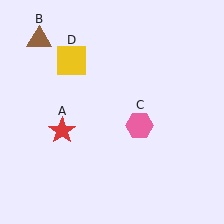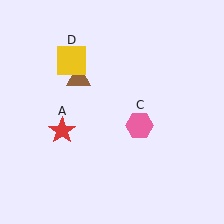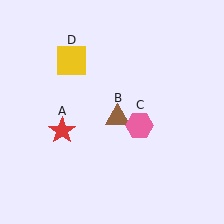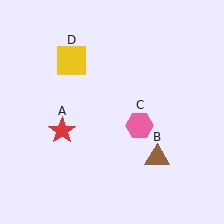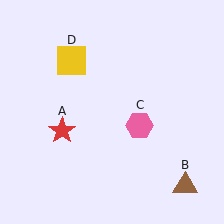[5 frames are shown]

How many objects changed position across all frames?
1 object changed position: brown triangle (object B).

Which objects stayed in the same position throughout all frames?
Red star (object A) and pink hexagon (object C) and yellow square (object D) remained stationary.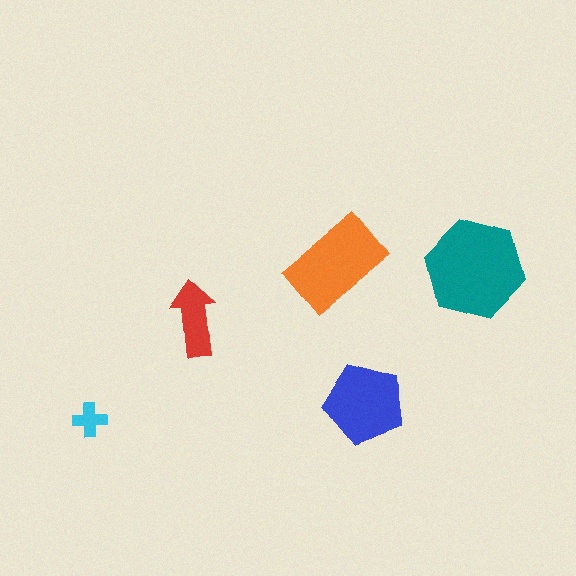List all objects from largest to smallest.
The teal hexagon, the orange rectangle, the blue pentagon, the red arrow, the cyan cross.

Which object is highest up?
The orange rectangle is topmost.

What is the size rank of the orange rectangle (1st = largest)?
2nd.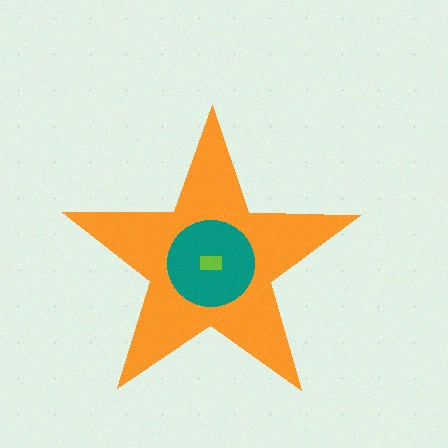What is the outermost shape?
The orange star.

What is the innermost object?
The lime rectangle.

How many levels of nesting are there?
3.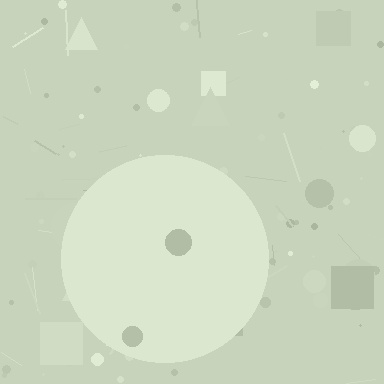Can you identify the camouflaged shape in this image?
The camouflaged shape is a circle.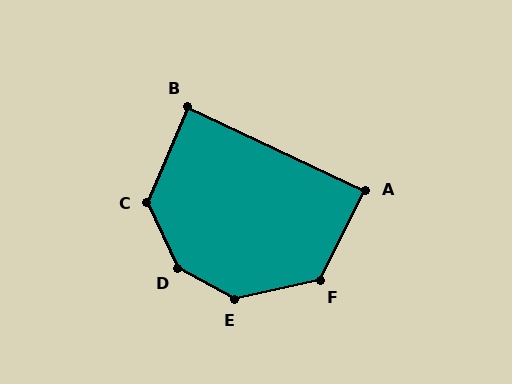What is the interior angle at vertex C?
Approximately 132 degrees (obtuse).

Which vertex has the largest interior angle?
D, at approximately 143 degrees.